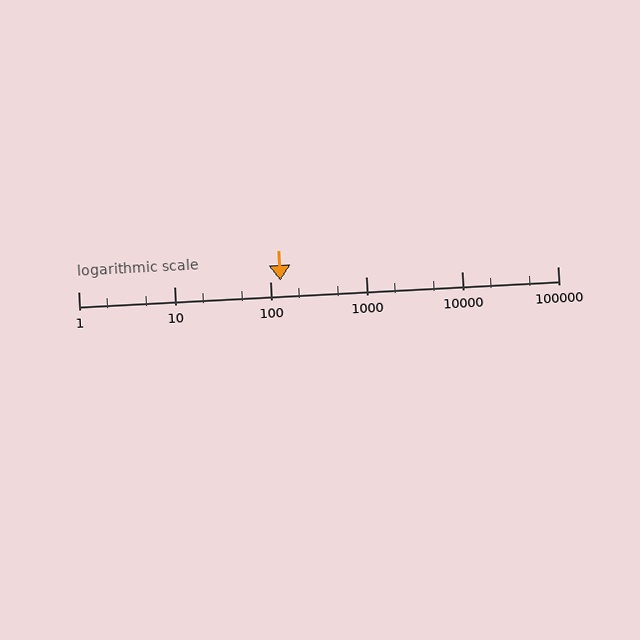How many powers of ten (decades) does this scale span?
The scale spans 5 decades, from 1 to 100000.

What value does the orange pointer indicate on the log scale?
The pointer indicates approximately 130.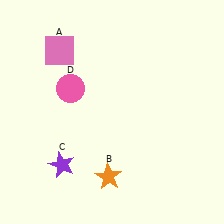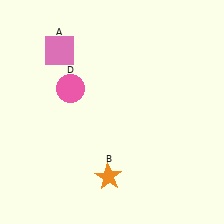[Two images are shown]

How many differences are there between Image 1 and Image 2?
There is 1 difference between the two images.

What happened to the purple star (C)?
The purple star (C) was removed in Image 2. It was in the bottom-left area of Image 1.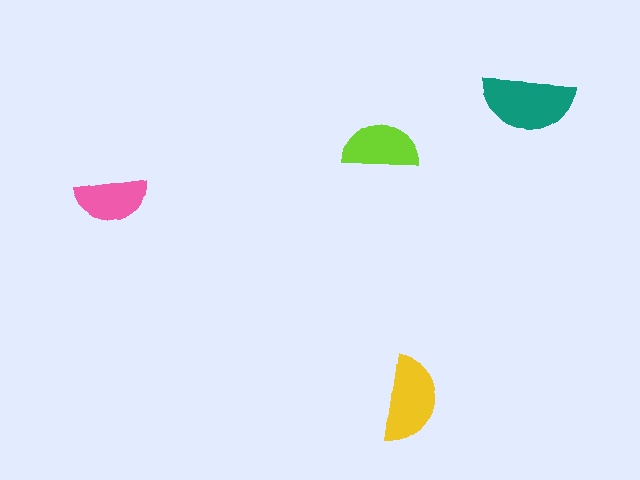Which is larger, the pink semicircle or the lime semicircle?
The lime one.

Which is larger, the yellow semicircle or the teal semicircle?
The teal one.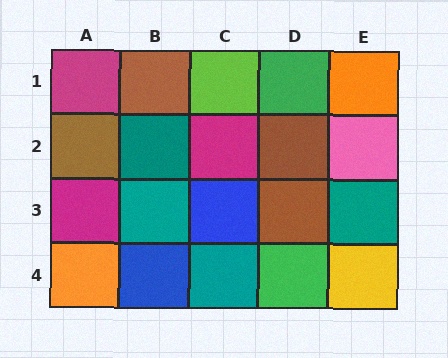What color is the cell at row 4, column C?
Teal.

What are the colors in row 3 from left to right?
Magenta, teal, blue, brown, teal.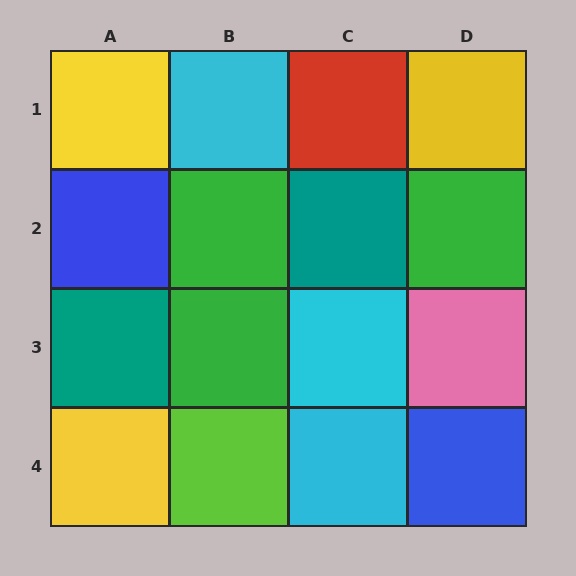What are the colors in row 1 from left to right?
Yellow, cyan, red, yellow.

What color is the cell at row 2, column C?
Teal.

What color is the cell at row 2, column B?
Green.